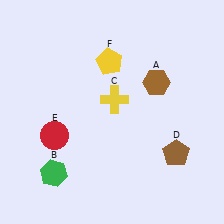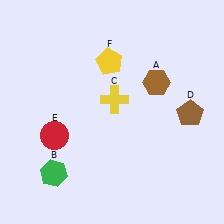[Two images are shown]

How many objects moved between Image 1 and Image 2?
1 object moved between the two images.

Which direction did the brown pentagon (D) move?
The brown pentagon (D) moved up.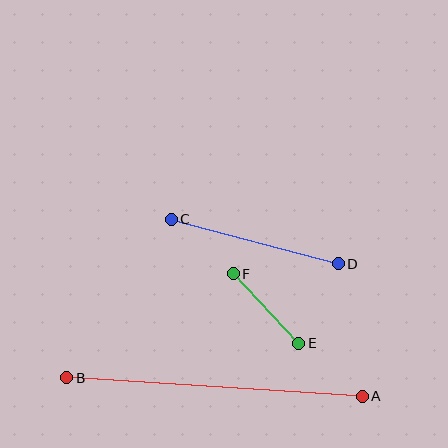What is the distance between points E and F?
The distance is approximately 95 pixels.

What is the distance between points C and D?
The distance is approximately 173 pixels.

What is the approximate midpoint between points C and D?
The midpoint is at approximately (255, 242) pixels.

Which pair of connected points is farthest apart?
Points A and B are farthest apart.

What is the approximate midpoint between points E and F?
The midpoint is at approximately (266, 309) pixels.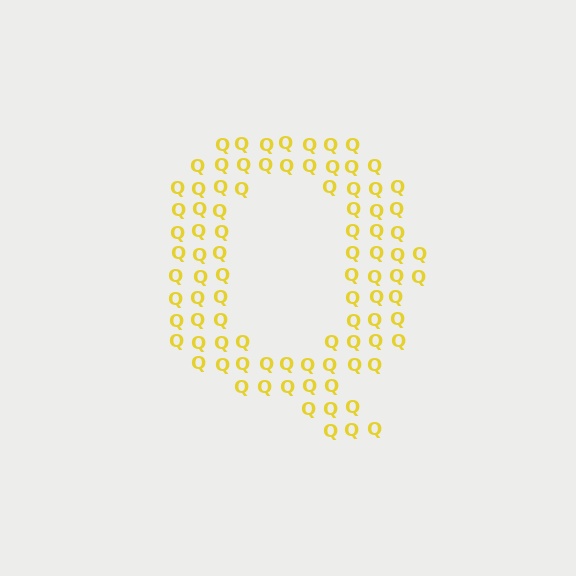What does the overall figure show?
The overall figure shows the letter Q.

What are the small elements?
The small elements are letter Q's.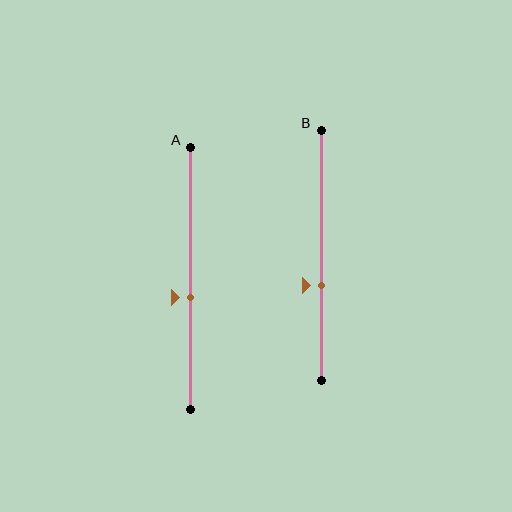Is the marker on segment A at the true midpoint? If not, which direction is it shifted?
No, the marker on segment A is shifted downward by about 7% of the segment length.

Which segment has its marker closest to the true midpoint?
Segment A has its marker closest to the true midpoint.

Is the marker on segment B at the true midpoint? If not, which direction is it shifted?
No, the marker on segment B is shifted downward by about 12% of the segment length.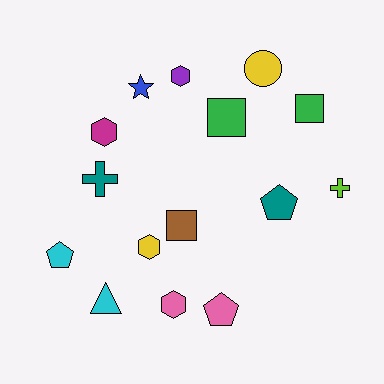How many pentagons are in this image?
There are 3 pentagons.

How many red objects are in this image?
There are no red objects.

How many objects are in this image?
There are 15 objects.